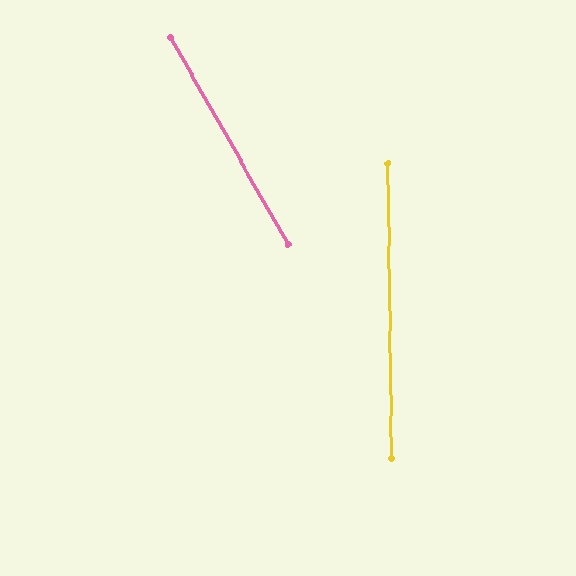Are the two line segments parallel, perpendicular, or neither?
Neither parallel nor perpendicular — they differ by about 29°.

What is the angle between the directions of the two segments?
Approximately 29 degrees.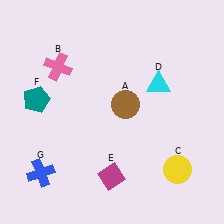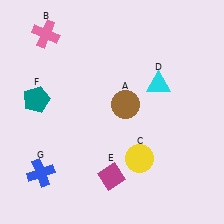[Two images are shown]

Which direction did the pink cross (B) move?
The pink cross (B) moved up.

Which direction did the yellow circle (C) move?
The yellow circle (C) moved left.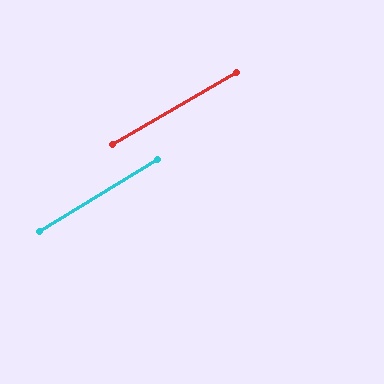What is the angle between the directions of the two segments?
Approximately 1 degree.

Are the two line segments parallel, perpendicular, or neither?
Parallel — their directions differ by only 1.0°.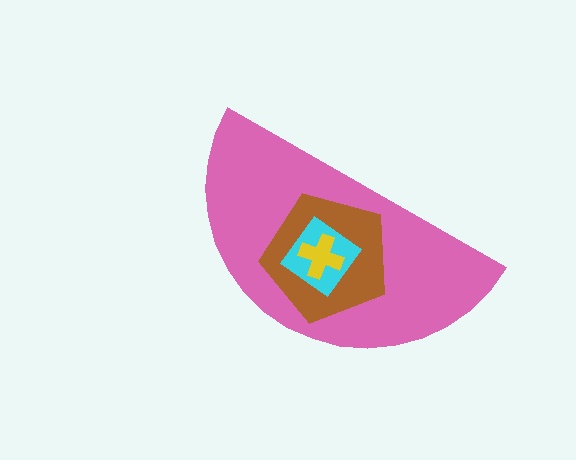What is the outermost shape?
The pink semicircle.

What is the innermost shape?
The yellow cross.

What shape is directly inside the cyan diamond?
The yellow cross.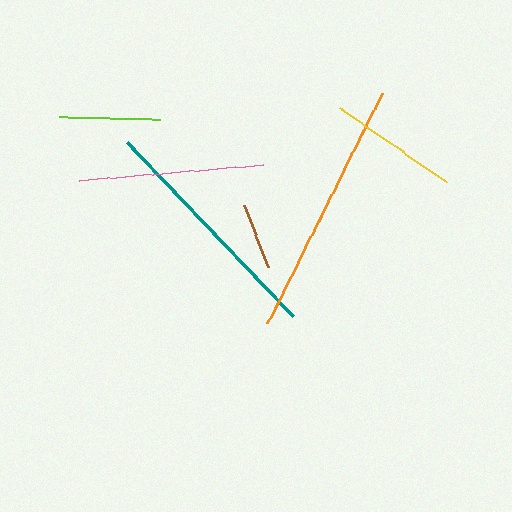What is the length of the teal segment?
The teal segment is approximately 240 pixels long.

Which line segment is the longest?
The orange line is the longest at approximately 257 pixels.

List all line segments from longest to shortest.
From longest to shortest: orange, teal, pink, yellow, lime, brown.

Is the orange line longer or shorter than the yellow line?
The orange line is longer than the yellow line.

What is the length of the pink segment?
The pink segment is approximately 186 pixels long.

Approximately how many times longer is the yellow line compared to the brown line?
The yellow line is approximately 2.0 times the length of the brown line.